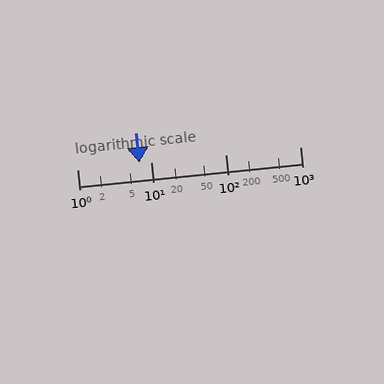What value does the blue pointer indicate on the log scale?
The pointer indicates approximately 6.9.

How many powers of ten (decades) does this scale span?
The scale spans 3 decades, from 1 to 1000.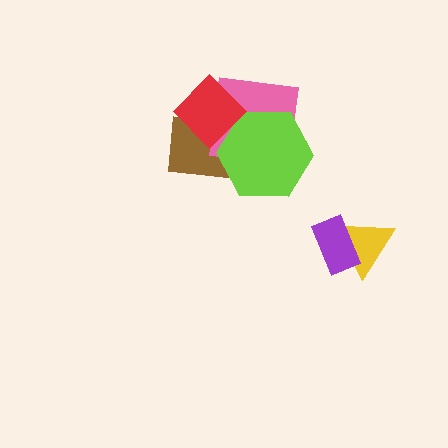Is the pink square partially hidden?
Yes, it is partially covered by another shape.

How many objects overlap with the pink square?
3 objects overlap with the pink square.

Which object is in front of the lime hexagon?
The red diamond is in front of the lime hexagon.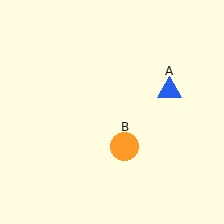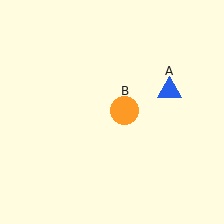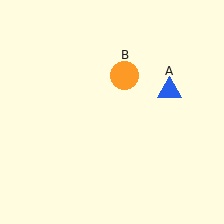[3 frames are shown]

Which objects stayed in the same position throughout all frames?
Blue triangle (object A) remained stationary.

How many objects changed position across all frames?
1 object changed position: orange circle (object B).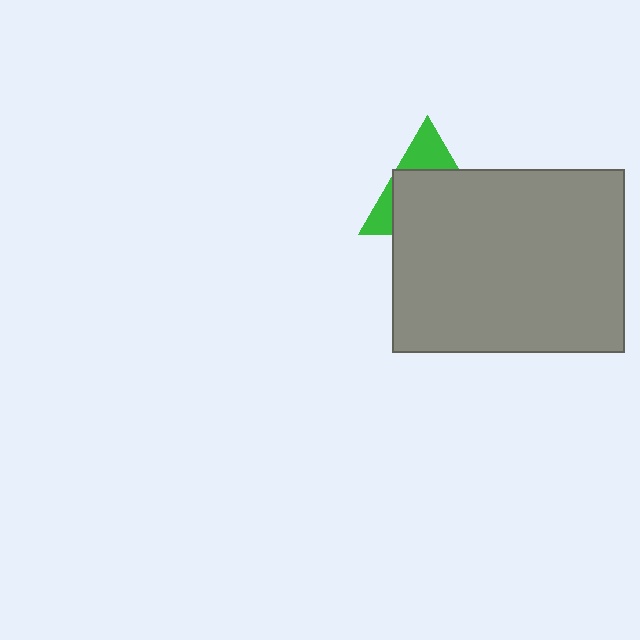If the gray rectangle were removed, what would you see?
You would see the complete green triangle.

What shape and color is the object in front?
The object in front is a gray rectangle.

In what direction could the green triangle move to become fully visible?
The green triangle could move up. That would shift it out from behind the gray rectangle entirely.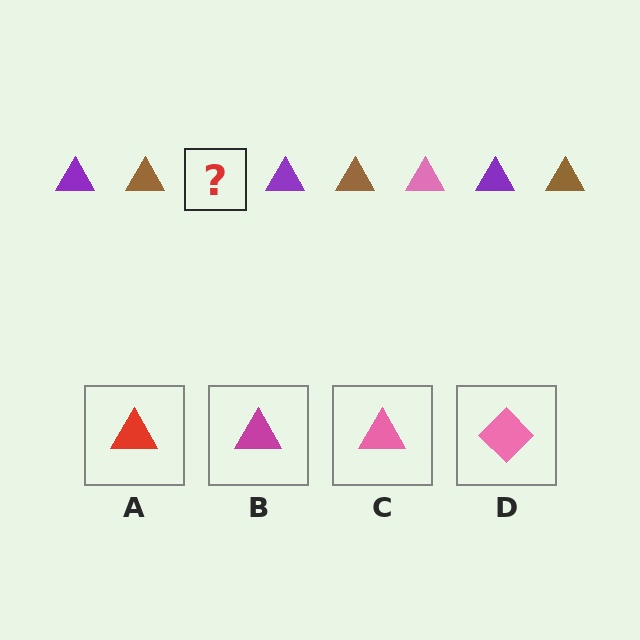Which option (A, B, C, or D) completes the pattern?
C.